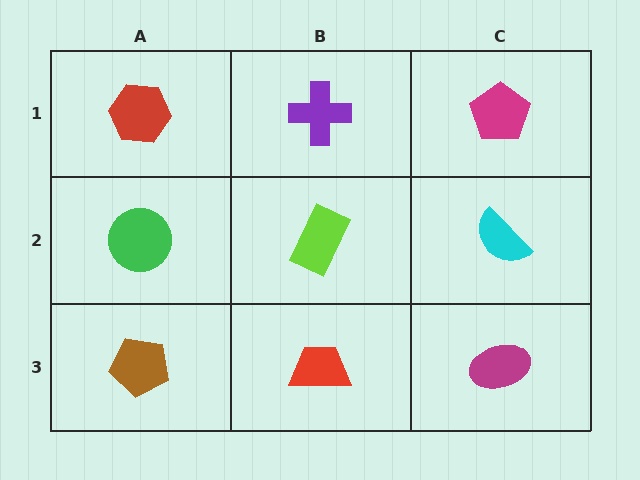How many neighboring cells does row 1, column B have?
3.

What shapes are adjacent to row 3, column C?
A cyan semicircle (row 2, column C), a red trapezoid (row 3, column B).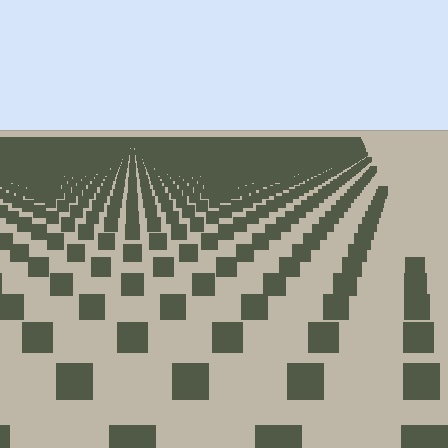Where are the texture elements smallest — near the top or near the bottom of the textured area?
Near the top.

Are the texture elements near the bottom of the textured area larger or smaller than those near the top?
Larger. Near the bottom, elements are closer to the viewer and appear at a bigger on-screen size.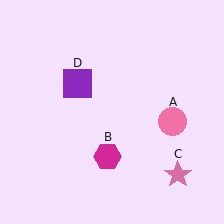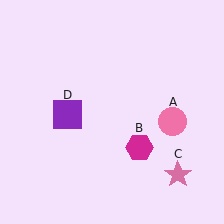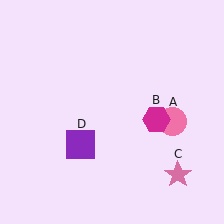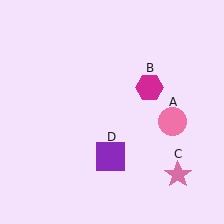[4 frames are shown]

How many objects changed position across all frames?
2 objects changed position: magenta hexagon (object B), purple square (object D).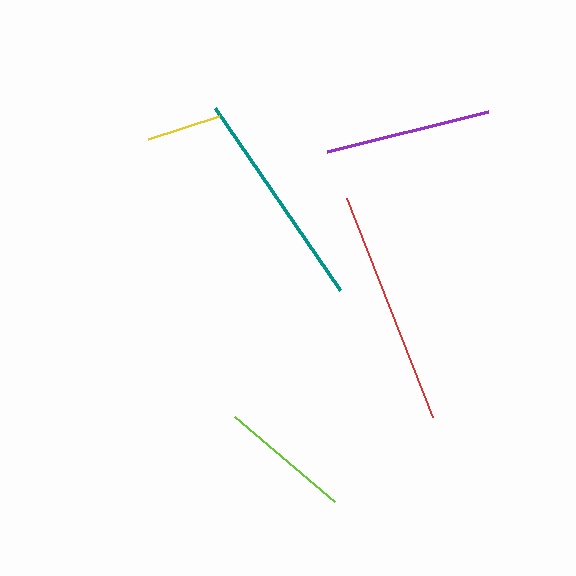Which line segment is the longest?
The red line is the longest at approximately 235 pixels.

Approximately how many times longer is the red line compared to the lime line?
The red line is approximately 1.8 times the length of the lime line.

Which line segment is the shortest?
The yellow line is the shortest at approximately 75 pixels.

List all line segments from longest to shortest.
From longest to shortest: red, teal, purple, lime, yellow.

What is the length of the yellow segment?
The yellow segment is approximately 75 pixels long.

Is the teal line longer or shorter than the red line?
The red line is longer than the teal line.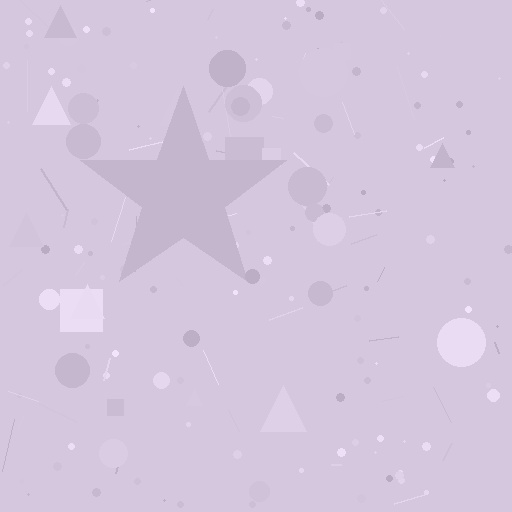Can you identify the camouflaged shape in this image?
The camouflaged shape is a star.